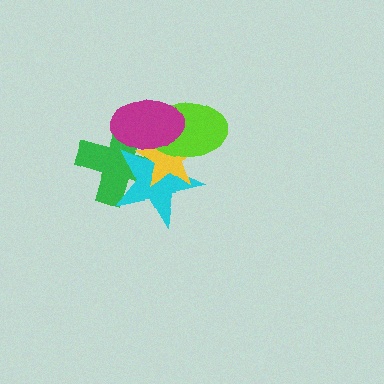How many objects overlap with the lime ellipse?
4 objects overlap with the lime ellipse.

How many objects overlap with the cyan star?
4 objects overlap with the cyan star.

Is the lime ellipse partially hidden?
Yes, it is partially covered by another shape.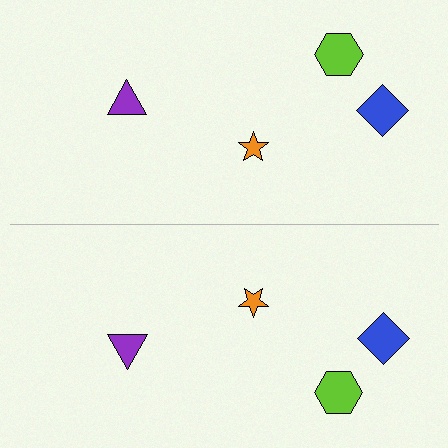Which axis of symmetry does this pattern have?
The pattern has a horizontal axis of symmetry running through the center of the image.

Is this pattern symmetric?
Yes, this pattern has bilateral (reflection) symmetry.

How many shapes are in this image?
There are 8 shapes in this image.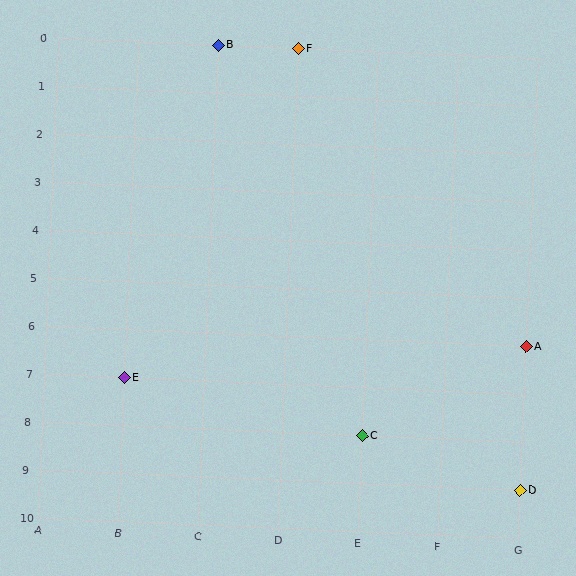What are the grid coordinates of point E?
Point E is at grid coordinates (B, 7).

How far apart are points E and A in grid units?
Points E and A are 5 columns and 1 row apart (about 5.1 grid units diagonally).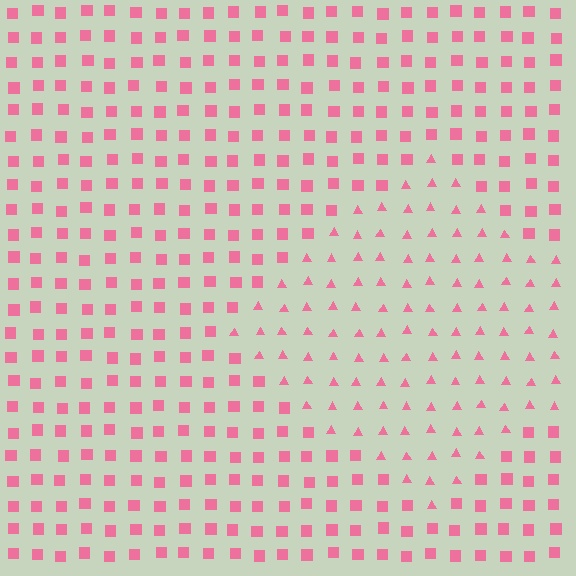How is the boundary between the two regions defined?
The boundary is defined by a change in element shape: triangles inside vs. squares outside. All elements share the same color and spacing.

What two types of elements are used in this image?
The image uses triangles inside the diamond region and squares outside it.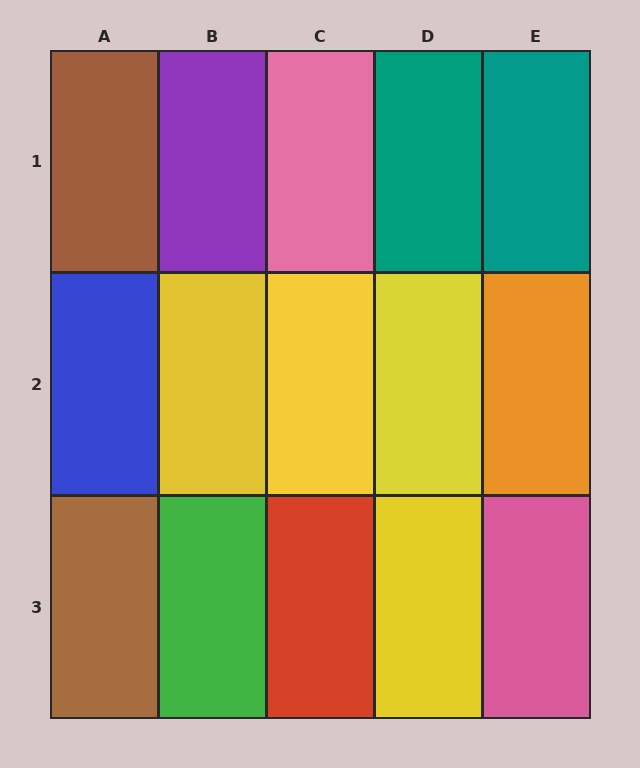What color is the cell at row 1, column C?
Pink.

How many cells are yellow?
4 cells are yellow.